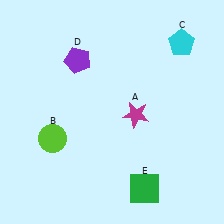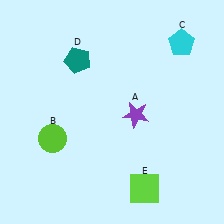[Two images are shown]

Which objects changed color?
A changed from magenta to purple. D changed from purple to teal. E changed from green to lime.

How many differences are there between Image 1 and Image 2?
There are 3 differences between the two images.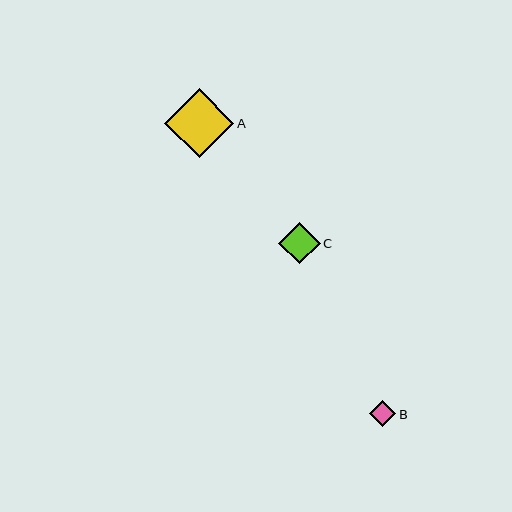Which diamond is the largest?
Diamond A is the largest with a size of approximately 70 pixels.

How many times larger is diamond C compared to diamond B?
Diamond C is approximately 1.6 times the size of diamond B.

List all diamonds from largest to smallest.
From largest to smallest: A, C, B.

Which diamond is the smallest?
Diamond B is the smallest with a size of approximately 26 pixels.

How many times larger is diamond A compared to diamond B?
Diamond A is approximately 2.7 times the size of diamond B.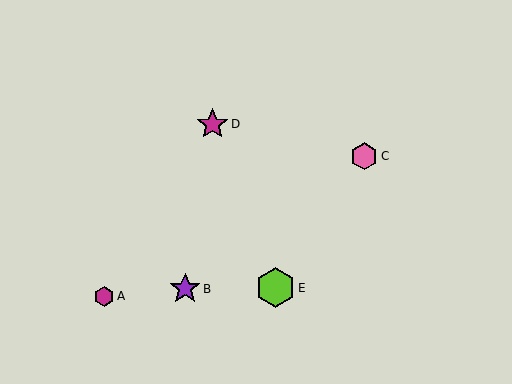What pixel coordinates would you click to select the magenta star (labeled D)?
Click at (212, 124) to select the magenta star D.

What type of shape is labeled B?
Shape B is a purple star.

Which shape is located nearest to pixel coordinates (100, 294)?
The magenta hexagon (labeled A) at (104, 296) is nearest to that location.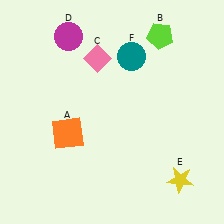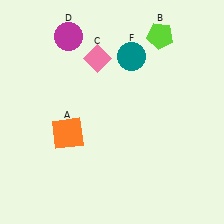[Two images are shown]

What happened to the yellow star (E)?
The yellow star (E) was removed in Image 2. It was in the bottom-right area of Image 1.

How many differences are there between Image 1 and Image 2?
There is 1 difference between the two images.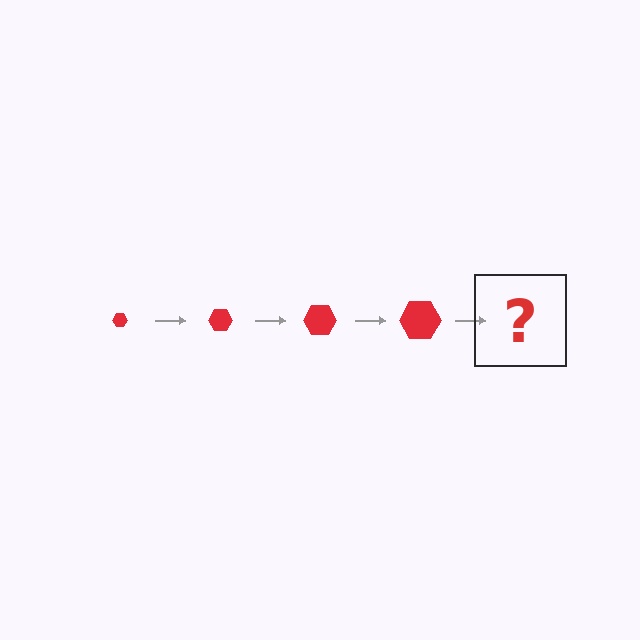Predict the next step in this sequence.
The next step is a red hexagon, larger than the previous one.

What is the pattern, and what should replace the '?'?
The pattern is that the hexagon gets progressively larger each step. The '?' should be a red hexagon, larger than the previous one.